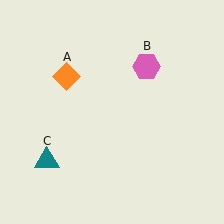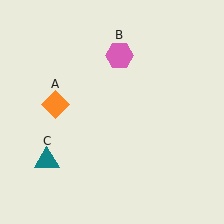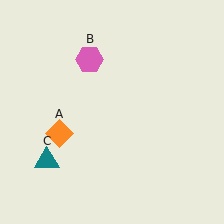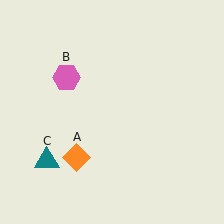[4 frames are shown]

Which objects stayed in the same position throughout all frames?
Teal triangle (object C) remained stationary.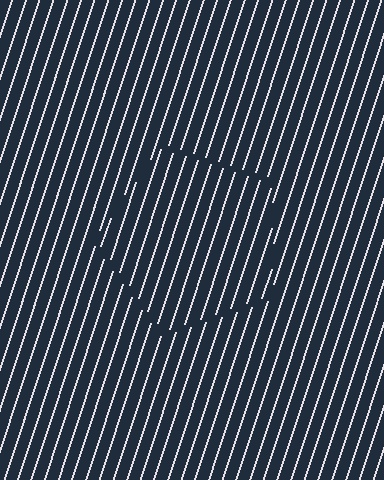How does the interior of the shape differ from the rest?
The interior of the shape contains the same grating, shifted by half a period — the contour is defined by the phase discontinuity where line-ends from the inner and outer gratings abut.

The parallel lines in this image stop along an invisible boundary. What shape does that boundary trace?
An illusory pentagon. The interior of the shape contains the same grating, shifted by half a period — the contour is defined by the phase discontinuity where line-ends from the inner and outer gratings abut.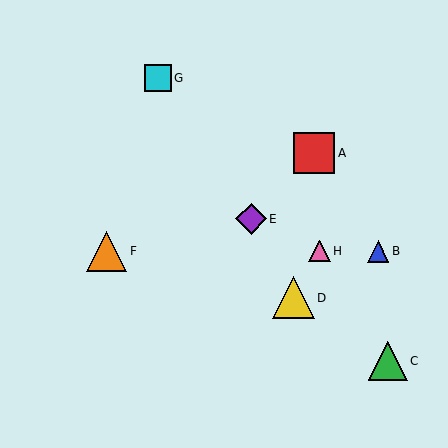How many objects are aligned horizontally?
3 objects (B, F, H) are aligned horizontally.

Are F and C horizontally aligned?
No, F is at y≈251 and C is at y≈361.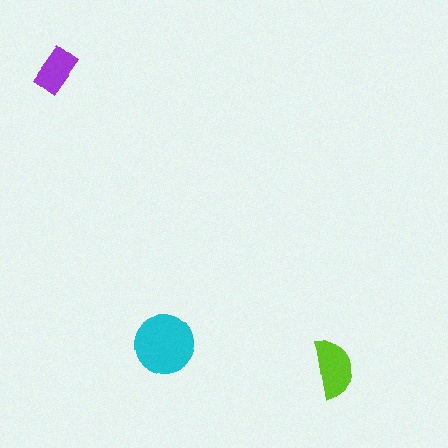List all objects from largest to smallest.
The cyan circle, the lime semicircle, the purple rectangle.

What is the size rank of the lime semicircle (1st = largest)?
2nd.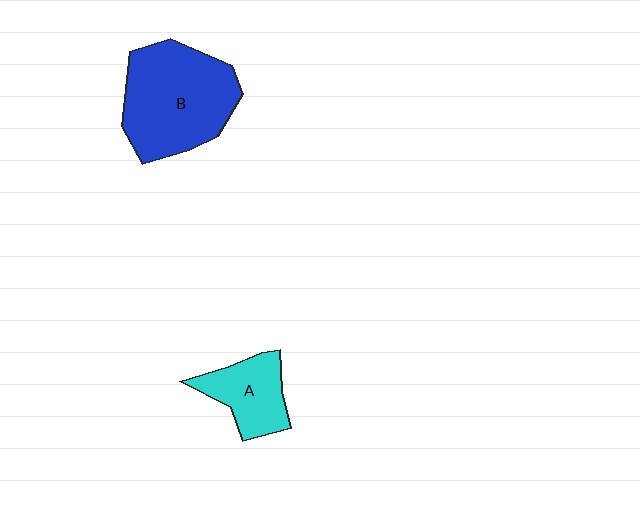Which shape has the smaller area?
Shape A (cyan).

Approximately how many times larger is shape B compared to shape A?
Approximately 2.1 times.